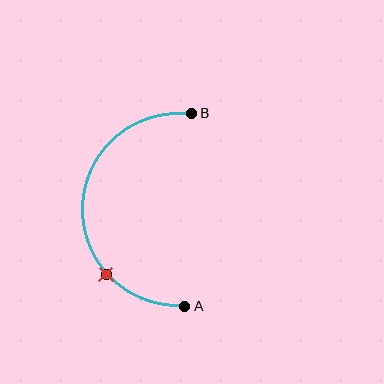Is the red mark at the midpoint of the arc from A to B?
No. The red mark lies on the arc but is closer to endpoint A. The arc midpoint would be at the point on the curve equidistant along the arc from both A and B.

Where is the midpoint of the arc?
The arc midpoint is the point on the curve farthest from the straight line joining A and B. It sits to the left of that line.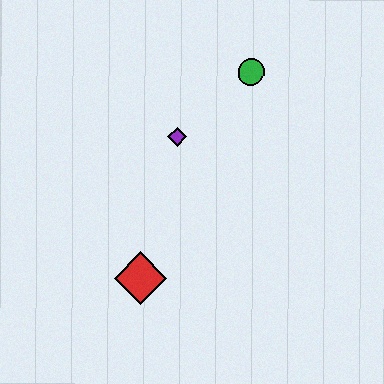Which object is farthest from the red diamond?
The green circle is farthest from the red diamond.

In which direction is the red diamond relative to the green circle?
The red diamond is below the green circle.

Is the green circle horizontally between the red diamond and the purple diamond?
No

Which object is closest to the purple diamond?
The green circle is closest to the purple diamond.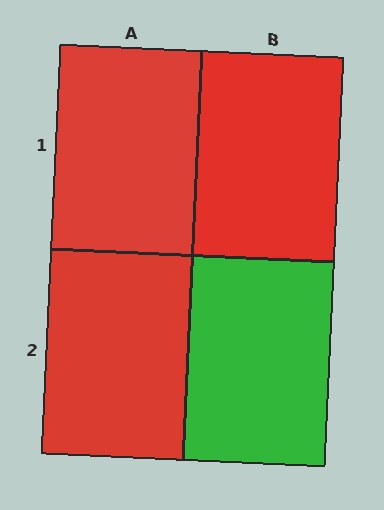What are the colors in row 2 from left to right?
Red, green.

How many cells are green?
1 cell is green.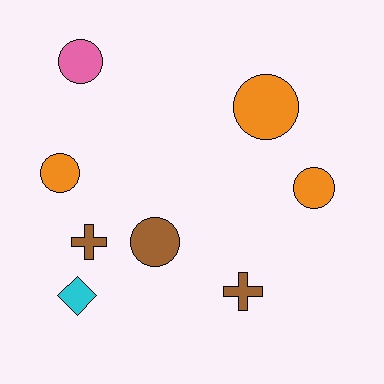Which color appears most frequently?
Brown, with 3 objects.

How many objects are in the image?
There are 8 objects.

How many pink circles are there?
There is 1 pink circle.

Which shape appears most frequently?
Circle, with 5 objects.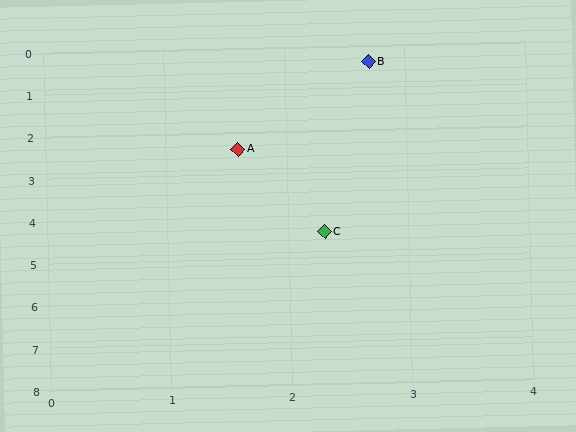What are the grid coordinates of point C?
Point C is at approximately (2.3, 4.4).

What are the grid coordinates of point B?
Point B is at approximately (2.7, 0.4).